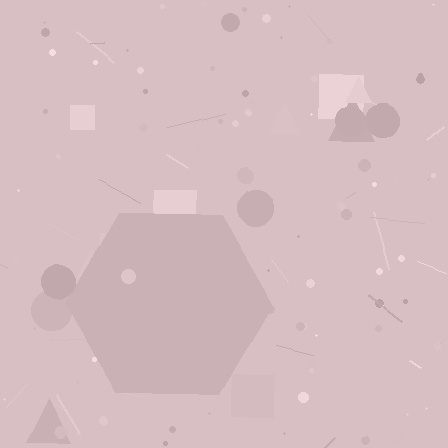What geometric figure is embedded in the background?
A hexagon is embedded in the background.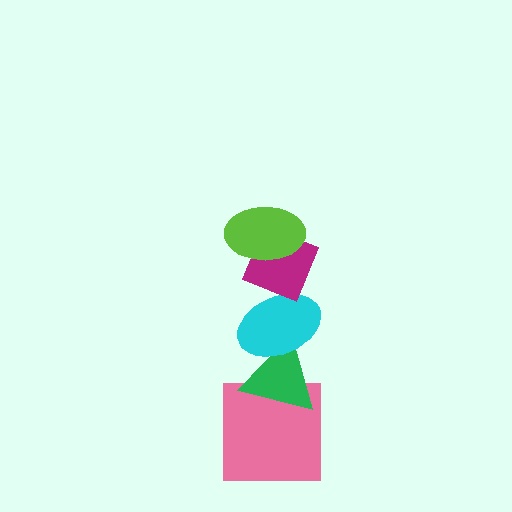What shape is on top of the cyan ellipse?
The magenta diamond is on top of the cyan ellipse.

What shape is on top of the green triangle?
The cyan ellipse is on top of the green triangle.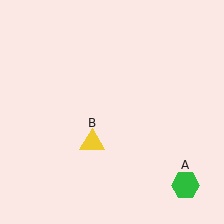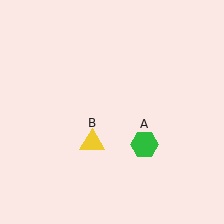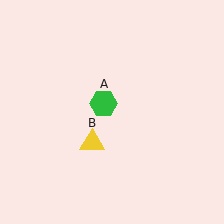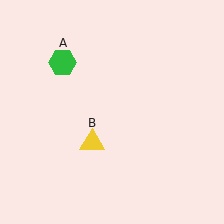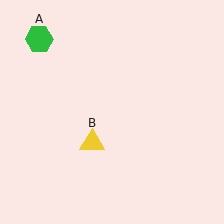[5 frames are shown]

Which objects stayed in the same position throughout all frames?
Yellow triangle (object B) remained stationary.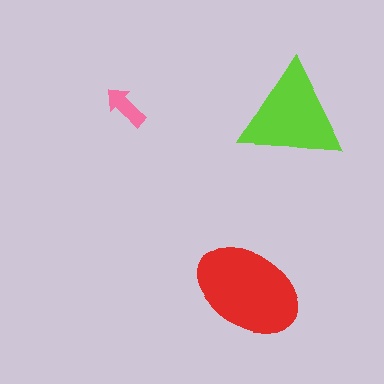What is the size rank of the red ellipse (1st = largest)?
1st.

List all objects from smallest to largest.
The pink arrow, the lime triangle, the red ellipse.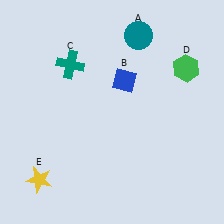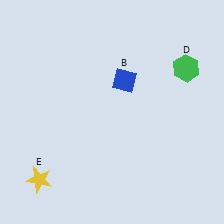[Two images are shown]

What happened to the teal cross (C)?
The teal cross (C) was removed in Image 2. It was in the top-left area of Image 1.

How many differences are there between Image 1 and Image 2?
There are 2 differences between the two images.